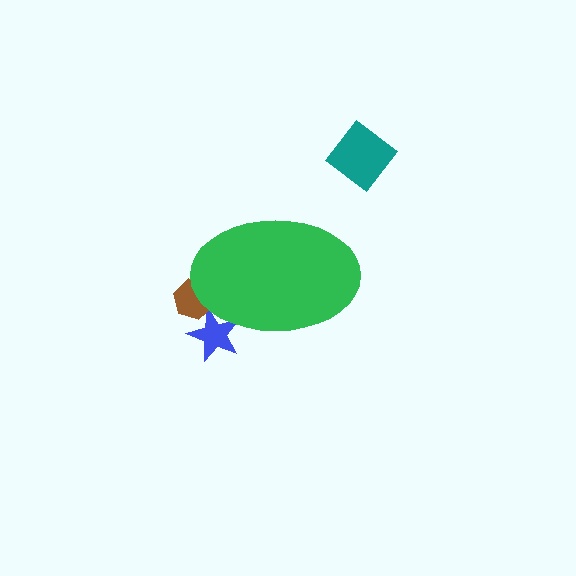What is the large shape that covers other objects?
A green ellipse.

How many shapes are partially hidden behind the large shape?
2 shapes are partially hidden.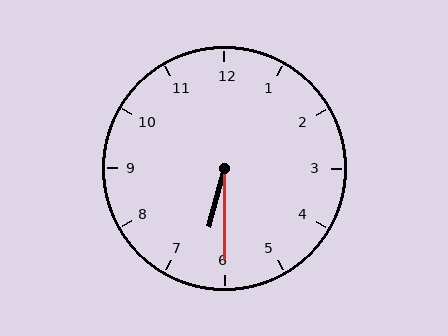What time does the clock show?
6:30.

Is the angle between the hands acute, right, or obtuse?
It is acute.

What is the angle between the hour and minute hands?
Approximately 15 degrees.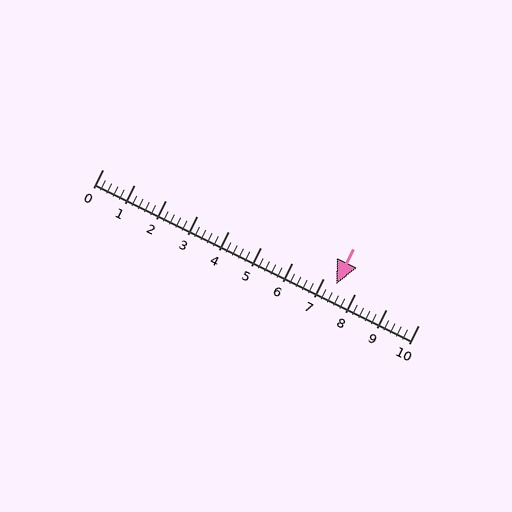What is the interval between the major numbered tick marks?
The major tick marks are spaced 1 units apart.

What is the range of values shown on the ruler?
The ruler shows values from 0 to 10.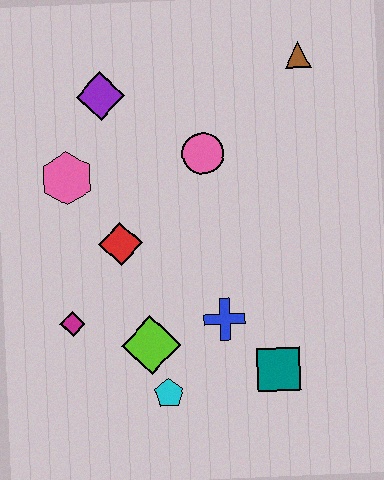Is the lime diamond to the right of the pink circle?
No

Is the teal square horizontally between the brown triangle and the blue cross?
Yes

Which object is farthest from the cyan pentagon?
The brown triangle is farthest from the cyan pentagon.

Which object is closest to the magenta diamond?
The lime diamond is closest to the magenta diamond.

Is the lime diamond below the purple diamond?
Yes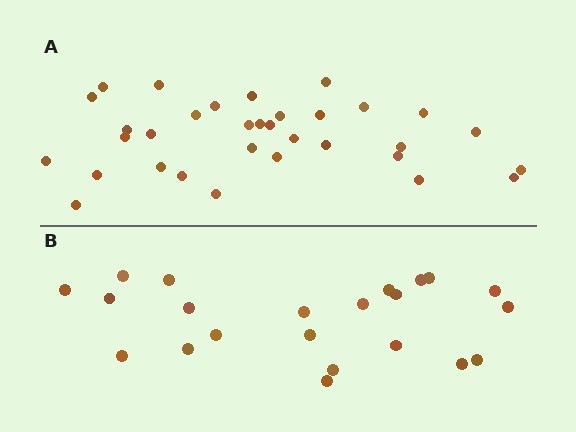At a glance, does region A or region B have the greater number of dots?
Region A (the top region) has more dots.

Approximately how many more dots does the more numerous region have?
Region A has roughly 12 or so more dots than region B.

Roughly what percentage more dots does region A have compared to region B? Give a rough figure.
About 50% more.